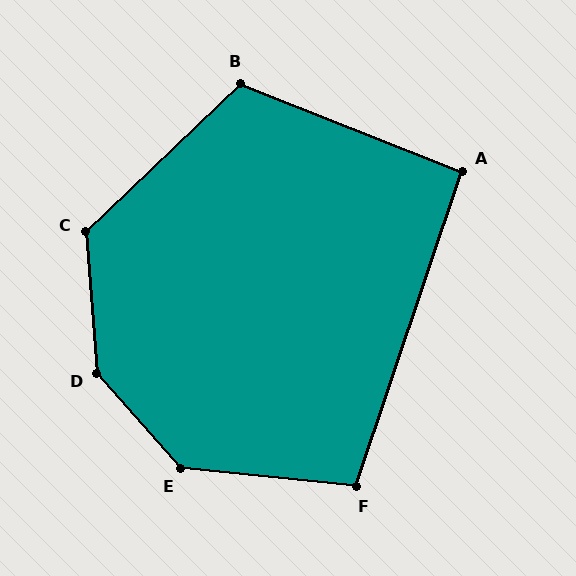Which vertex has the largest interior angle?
D, at approximately 143 degrees.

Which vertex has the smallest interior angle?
A, at approximately 93 degrees.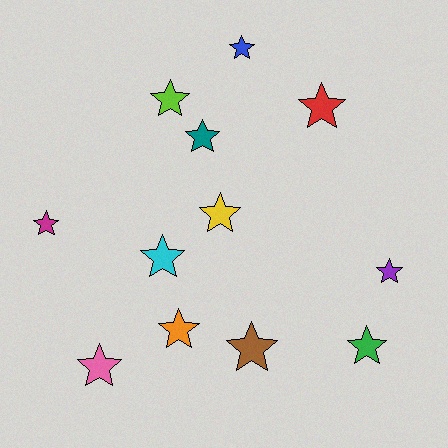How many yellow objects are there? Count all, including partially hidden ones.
There is 1 yellow object.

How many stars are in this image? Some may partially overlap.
There are 12 stars.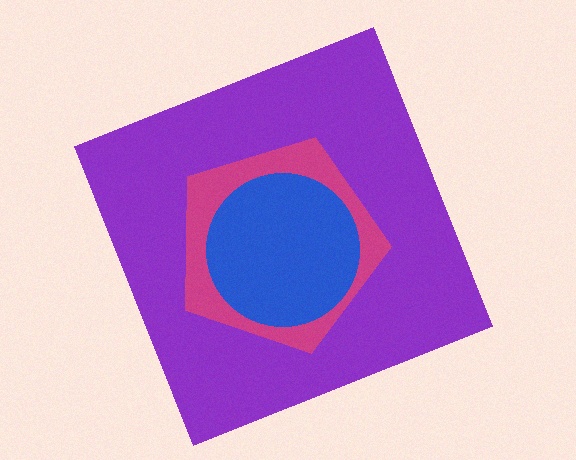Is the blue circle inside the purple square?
Yes.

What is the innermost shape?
The blue circle.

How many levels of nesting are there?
3.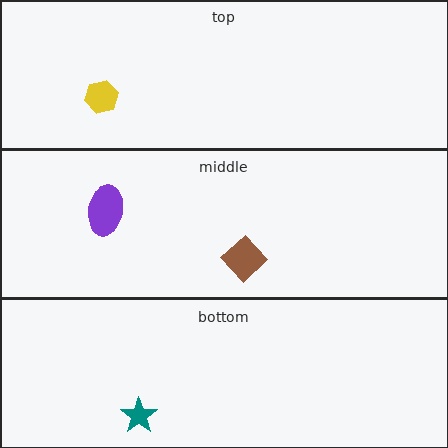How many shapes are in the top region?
1.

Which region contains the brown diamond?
The middle region.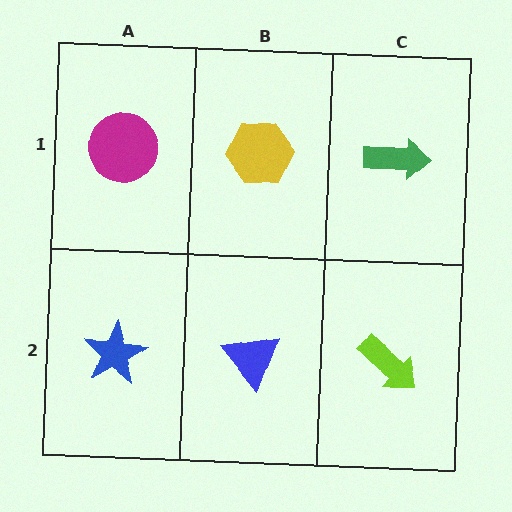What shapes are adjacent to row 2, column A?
A magenta circle (row 1, column A), a blue triangle (row 2, column B).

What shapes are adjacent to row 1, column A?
A blue star (row 2, column A), a yellow hexagon (row 1, column B).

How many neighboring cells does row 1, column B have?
3.